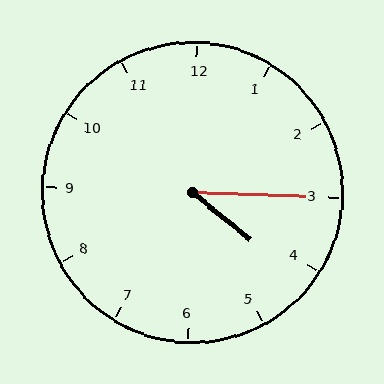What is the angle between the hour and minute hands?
Approximately 38 degrees.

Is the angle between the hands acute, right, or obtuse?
It is acute.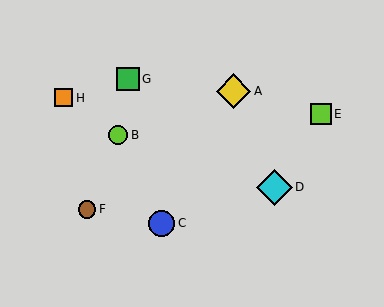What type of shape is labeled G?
Shape G is a green square.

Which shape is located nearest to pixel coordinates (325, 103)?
The lime square (labeled E) at (321, 114) is nearest to that location.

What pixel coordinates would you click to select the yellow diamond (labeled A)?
Click at (234, 91) to select the yellow diamond A.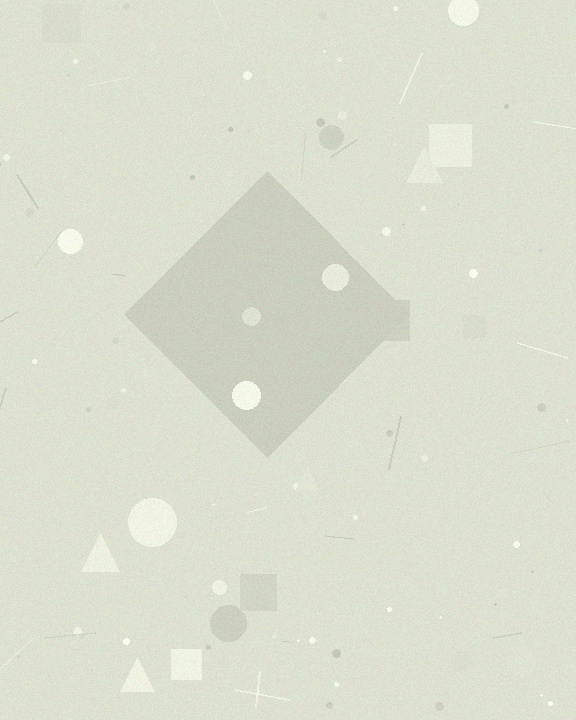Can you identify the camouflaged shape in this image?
The camouflaged shape is a diamond.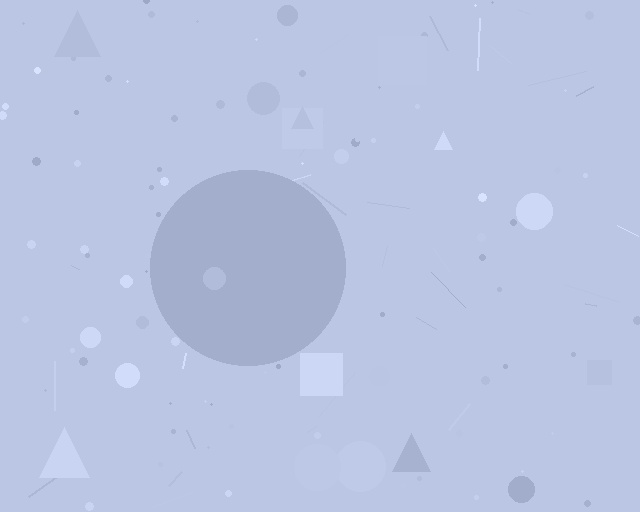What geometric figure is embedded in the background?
A circle is embedded in the background.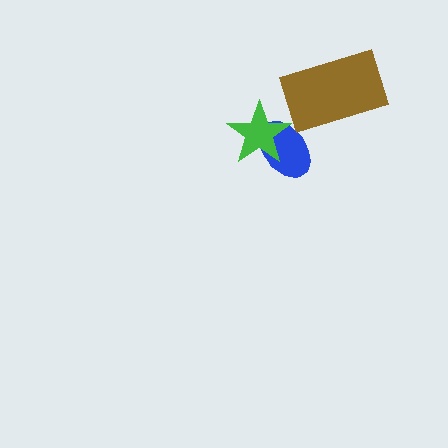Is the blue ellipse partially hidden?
Yes, it is partially covered by another shape.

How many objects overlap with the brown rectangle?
0 objects overlap with the brown rectangle.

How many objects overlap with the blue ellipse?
1 object overlaps with the blue ellipse.